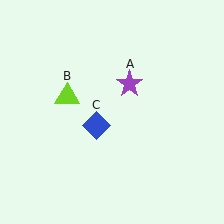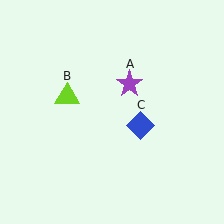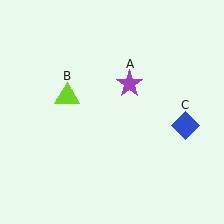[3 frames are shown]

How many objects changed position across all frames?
1 object changed position: blue diamond (object C).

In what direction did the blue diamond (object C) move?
The blue diamond (object C) moved right.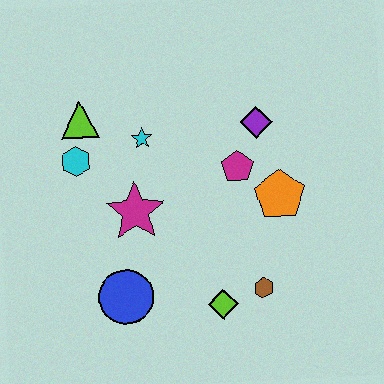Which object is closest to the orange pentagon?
The magenta pentagon is closest to the orange pentagon.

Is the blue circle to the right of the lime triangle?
Yes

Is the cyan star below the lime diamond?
No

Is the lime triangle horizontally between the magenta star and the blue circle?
No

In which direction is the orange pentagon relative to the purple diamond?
The orange pentagon is below the purple diamond.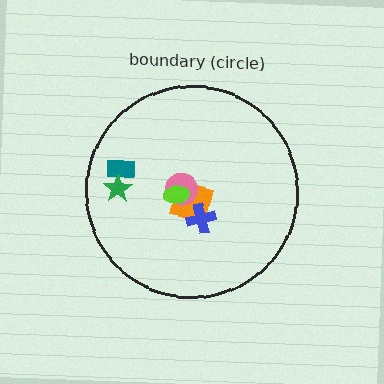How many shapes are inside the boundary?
6 inside, 0 outside.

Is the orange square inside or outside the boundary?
Inside.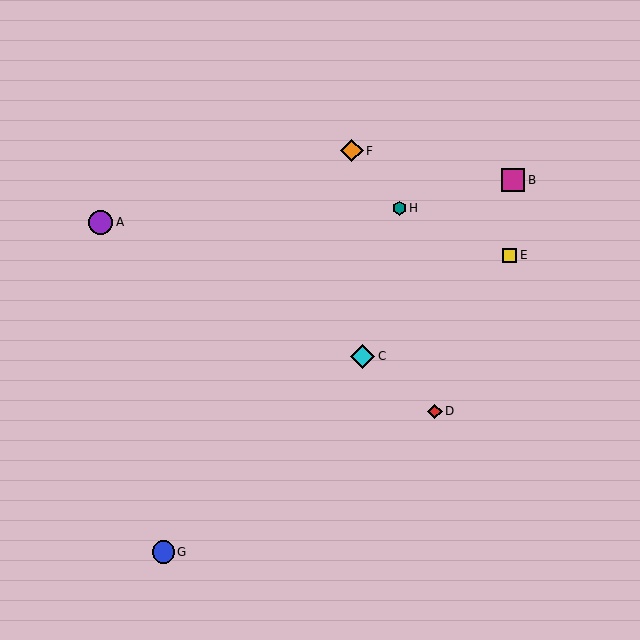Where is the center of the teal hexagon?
The center of the teal hexagon is at (399, 208).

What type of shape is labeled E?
Shape E is a yellow square.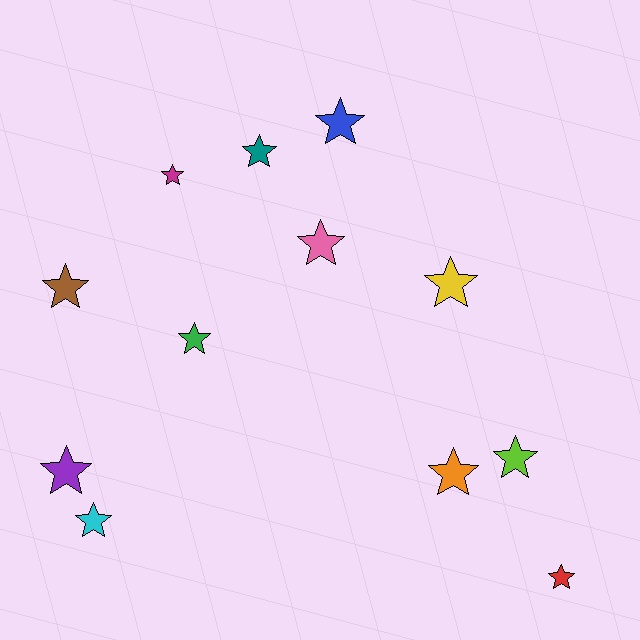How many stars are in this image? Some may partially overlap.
There are 12 stars.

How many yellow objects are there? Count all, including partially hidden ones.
There is 1 yellow object.